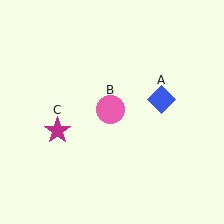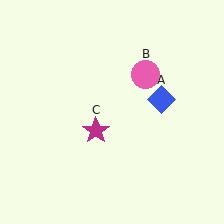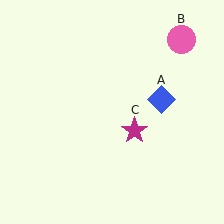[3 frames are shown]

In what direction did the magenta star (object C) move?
The magenta star (object C) moved right.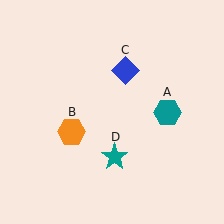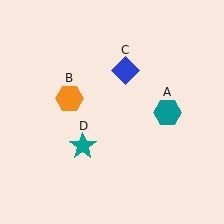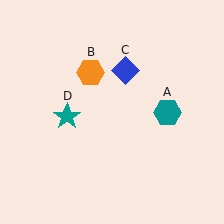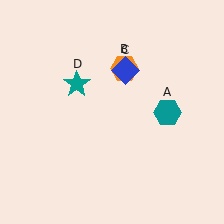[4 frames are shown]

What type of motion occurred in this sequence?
The orange hexagon (object B), teal star (object D) rotated clockwise around the center of the scene.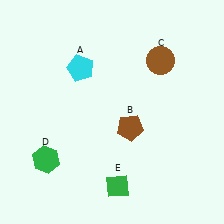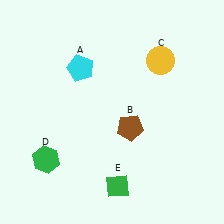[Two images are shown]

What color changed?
The circle (C) changed from brown in Image 1 to yellow in Image 2.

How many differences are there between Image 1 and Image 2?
There is 1 difference between the two images.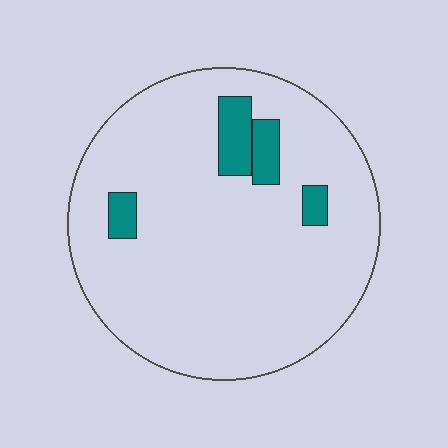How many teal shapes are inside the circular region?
4.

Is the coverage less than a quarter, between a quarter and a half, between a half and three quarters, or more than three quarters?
Less than a quarter.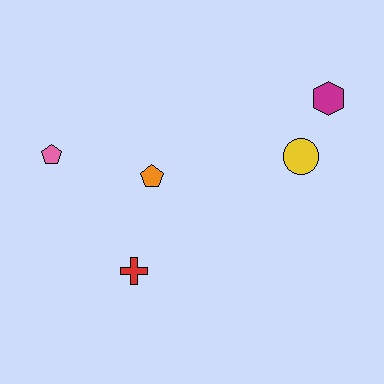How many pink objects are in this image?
There is 1 pink object.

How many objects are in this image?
There are 5 objects.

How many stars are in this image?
There are no stars.